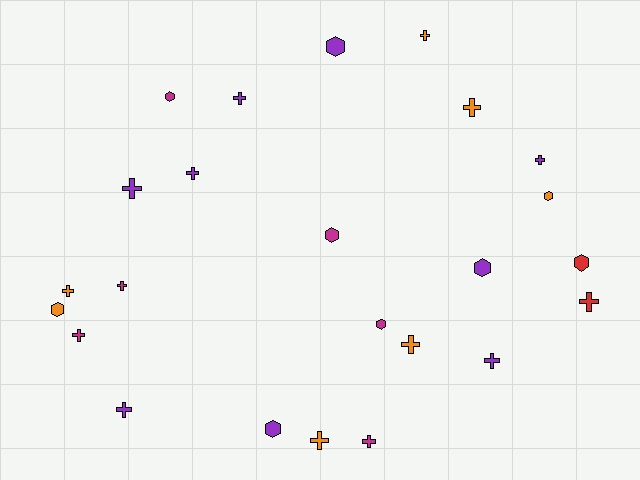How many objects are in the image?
There are 24 objects.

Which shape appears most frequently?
Cross, with 15 objects.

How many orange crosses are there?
There are 5 orange crosses.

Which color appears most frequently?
Purple, with 9 objects.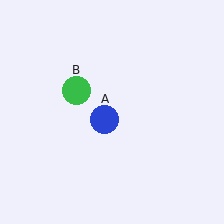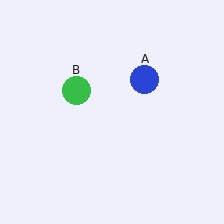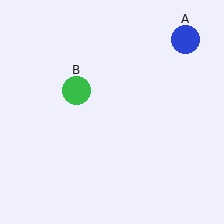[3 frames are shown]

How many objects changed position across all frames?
1 object changed position: blue circle (object A).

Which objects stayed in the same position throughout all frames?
Green circle (object B) remained stationary.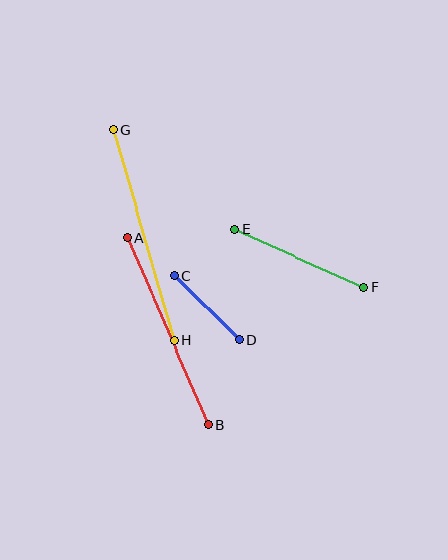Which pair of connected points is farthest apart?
Points G and H are farthest apart.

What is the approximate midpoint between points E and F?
The midpoint is at approximately (299, 258) pixels.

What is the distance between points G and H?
The distance is approximately 219 pixels.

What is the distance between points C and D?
The distance is approximately 91 pixels.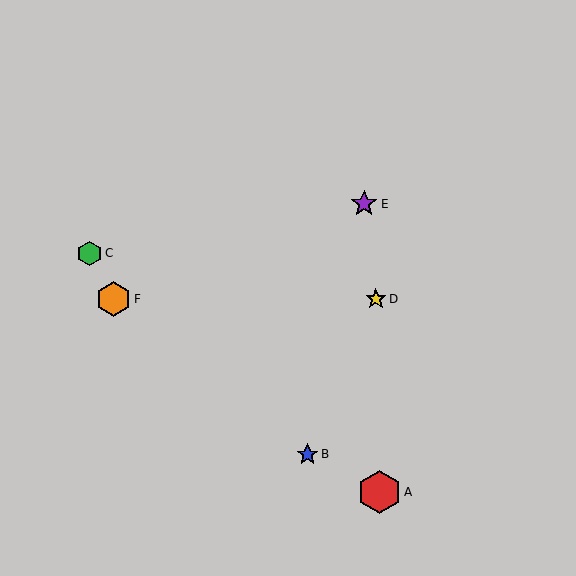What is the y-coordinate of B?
Object B is at y≈454.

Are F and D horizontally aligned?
Yes, both are at y≈299.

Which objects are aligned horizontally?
Objects D, F are aligned horizontally.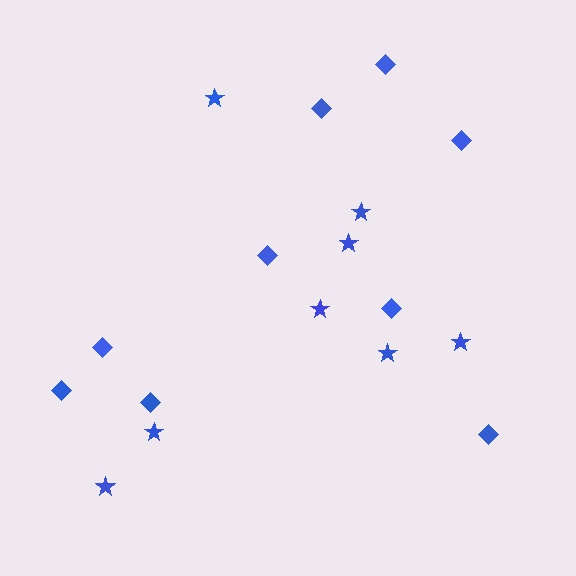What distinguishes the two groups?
There are 2 groups: one group of diamonds (9) and one group of stars (8).